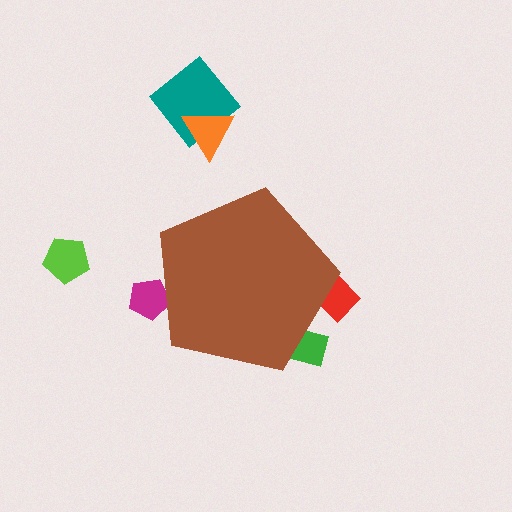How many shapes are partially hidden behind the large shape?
3 shapes are partially hidden.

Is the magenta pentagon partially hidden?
Yes, the magenta pentagon is partially hidden behind the brown pentagon.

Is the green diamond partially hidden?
Yes, the green diamond is partially hidden behind the brown pentagon.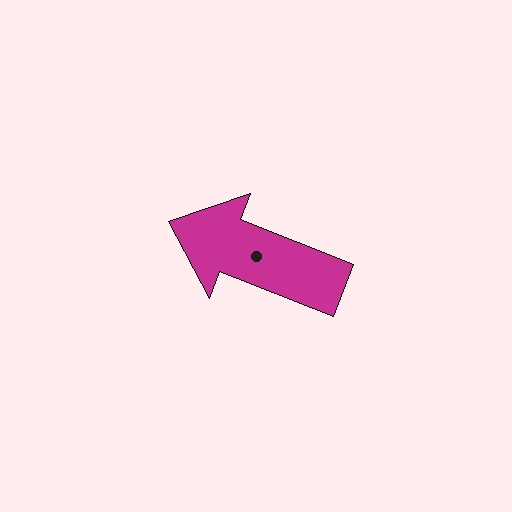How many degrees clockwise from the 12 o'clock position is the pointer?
Approximately 291 degrees.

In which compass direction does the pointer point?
West.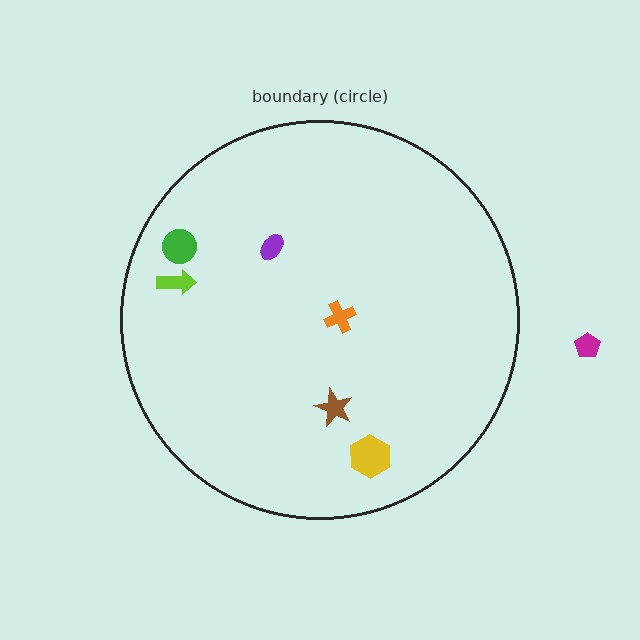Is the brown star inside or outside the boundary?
Inside.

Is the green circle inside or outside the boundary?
Inside.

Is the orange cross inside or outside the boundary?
Inside.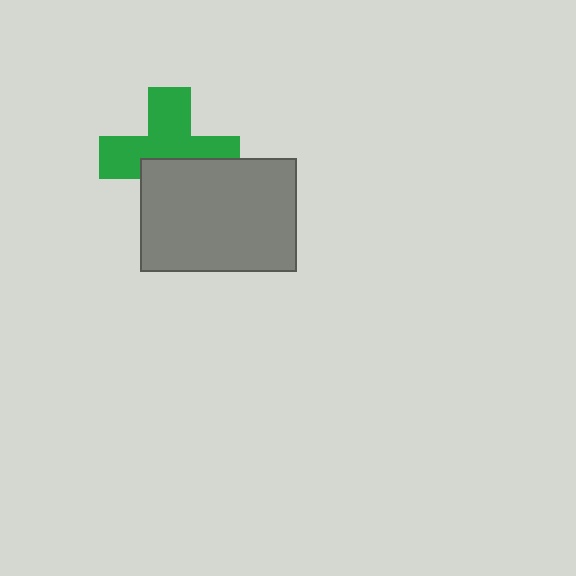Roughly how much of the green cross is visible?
About half of it is visible (roughly 58%).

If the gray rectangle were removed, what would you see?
You would see the complete green cross.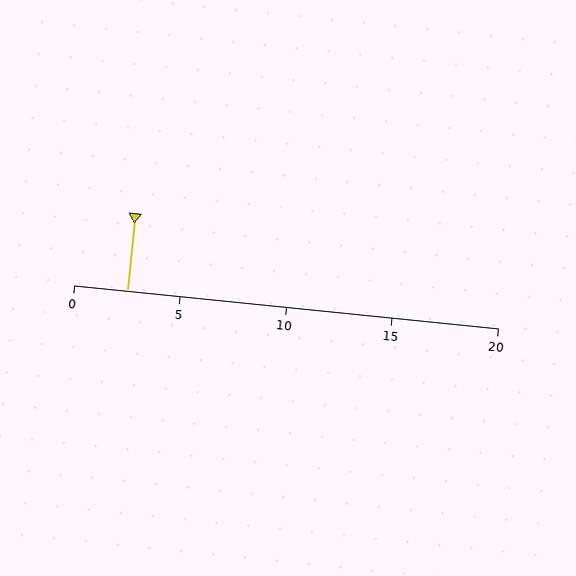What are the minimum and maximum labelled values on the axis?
The axis runs from 0 to 20.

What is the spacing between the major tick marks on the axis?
The major ticks are spaced 5 apart.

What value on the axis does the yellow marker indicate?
The marker indicates approximately 2.5.